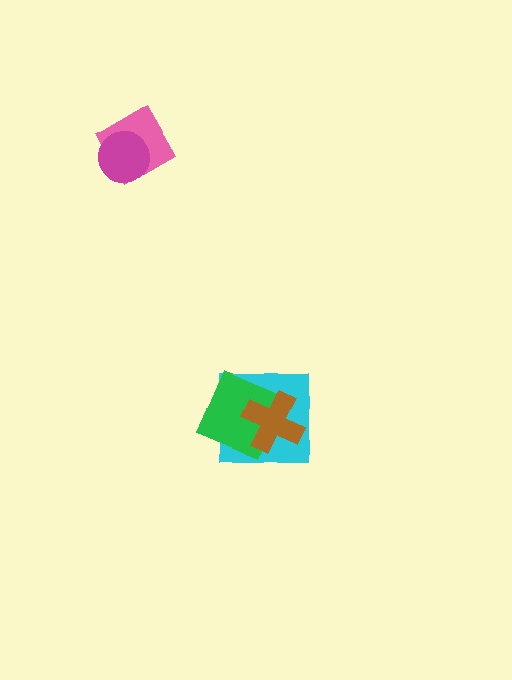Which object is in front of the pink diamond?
The magenta circle is in front of the pink diamond.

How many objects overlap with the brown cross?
2 objects overlap with the brown cross.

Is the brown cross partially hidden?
No, no other shape covers it.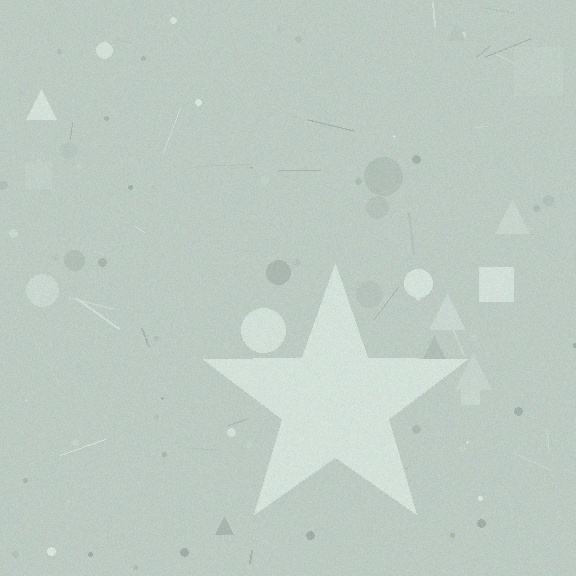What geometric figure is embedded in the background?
A star is embedded in the background.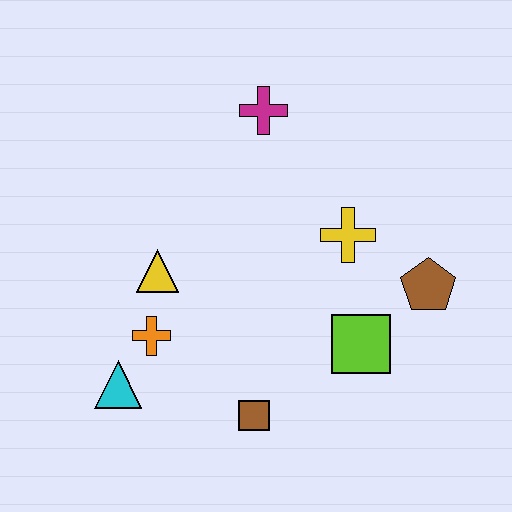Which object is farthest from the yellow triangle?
The brown pentagon is farthest from the yellow triangle.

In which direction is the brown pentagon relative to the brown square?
The brown pentagon is to the right of the brown square.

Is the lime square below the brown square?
No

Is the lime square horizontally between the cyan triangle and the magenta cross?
No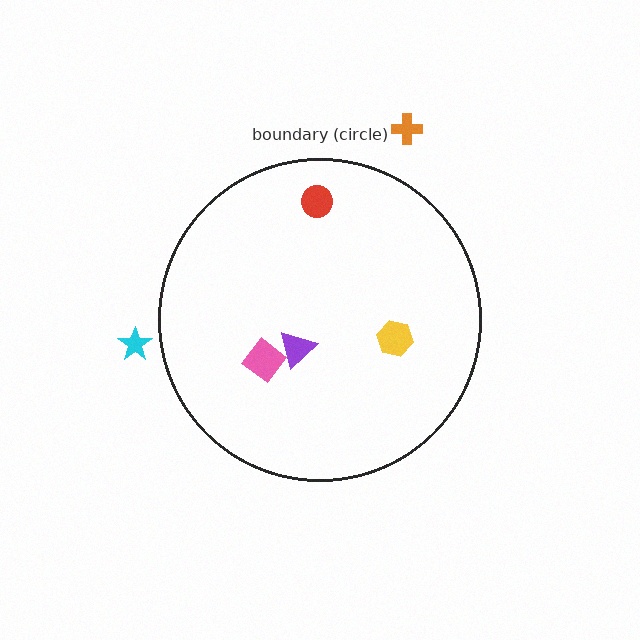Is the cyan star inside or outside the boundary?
Outside.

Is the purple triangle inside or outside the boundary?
Inside.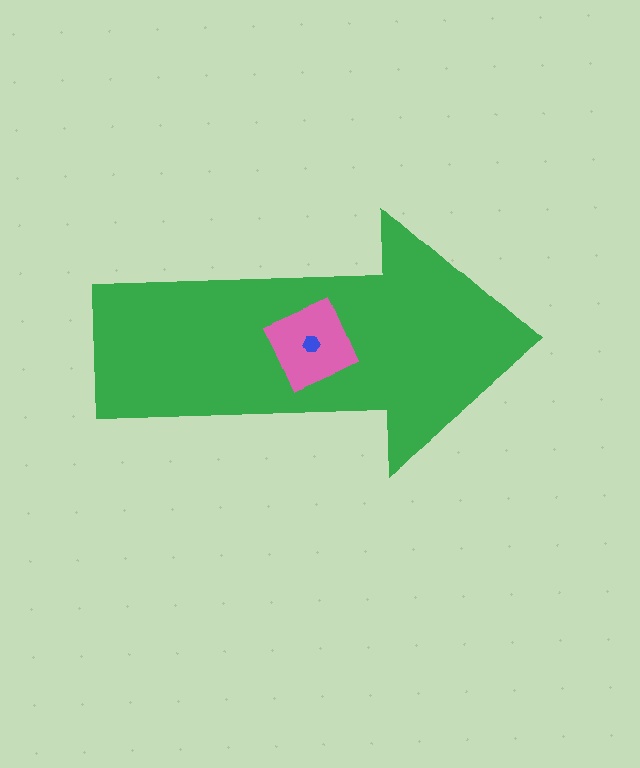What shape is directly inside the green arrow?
The pink square.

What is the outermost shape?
The green arrow.